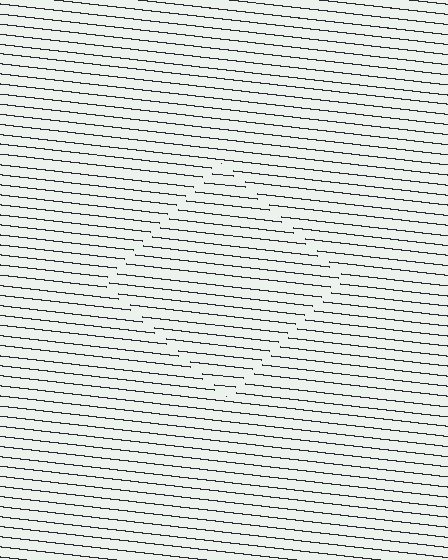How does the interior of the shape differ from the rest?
The interior of the shape contains the same grating, shifted by half a period — the contour is defined by the phase discontinuity where line-ends from the inner and outer gratings abut.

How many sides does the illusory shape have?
4 sides — the line-ends trace a square.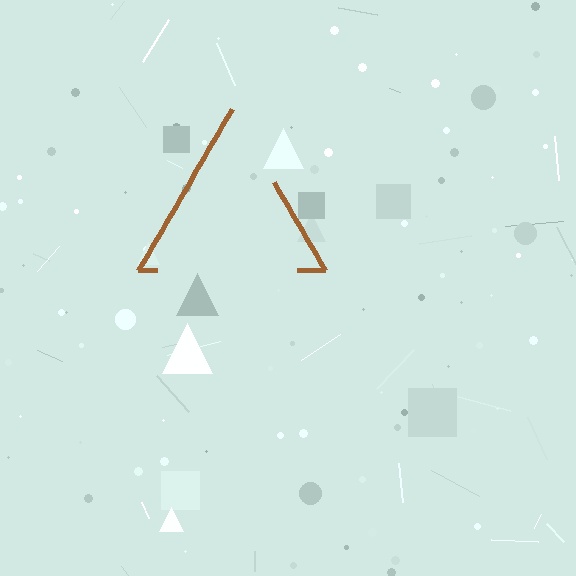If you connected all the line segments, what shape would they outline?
They would outline a triangle.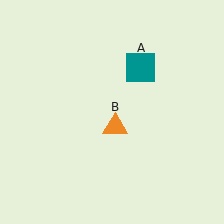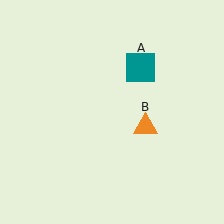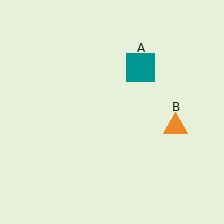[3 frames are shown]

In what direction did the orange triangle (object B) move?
The orange triangle (object B) moved right.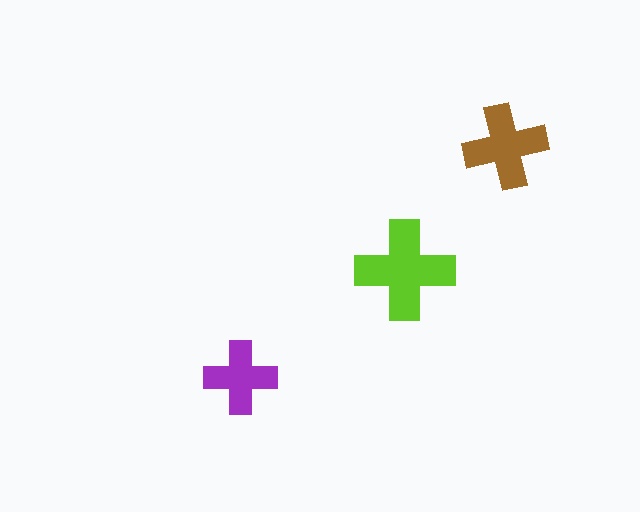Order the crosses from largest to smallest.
the lime one, the brown one, the purple one.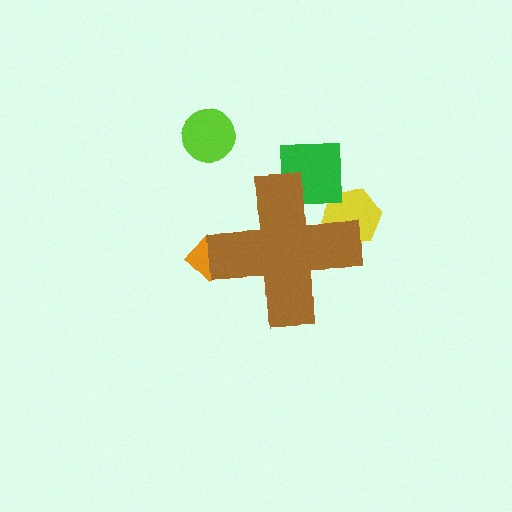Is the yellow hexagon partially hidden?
Yes, the yellow hexagon is partially hidden behind the brown cross.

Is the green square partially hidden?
Yes, the green square is partially hidden behind the brown cross.